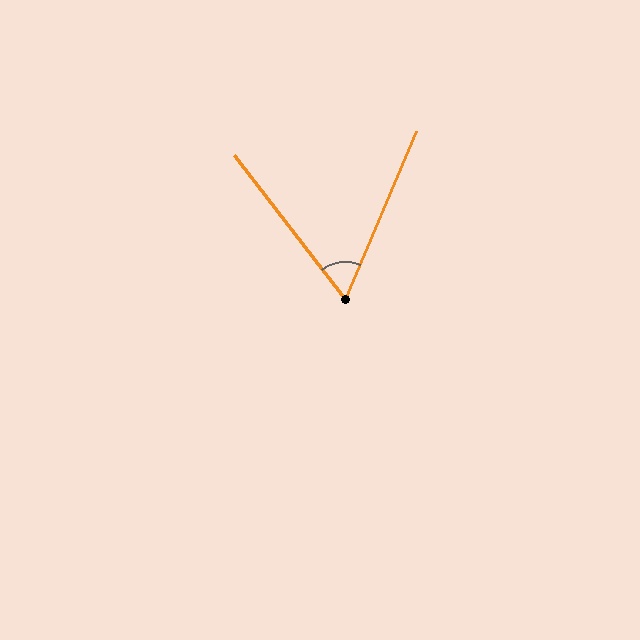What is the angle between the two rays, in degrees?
Approximately 61 degrees.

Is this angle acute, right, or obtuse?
It is acute.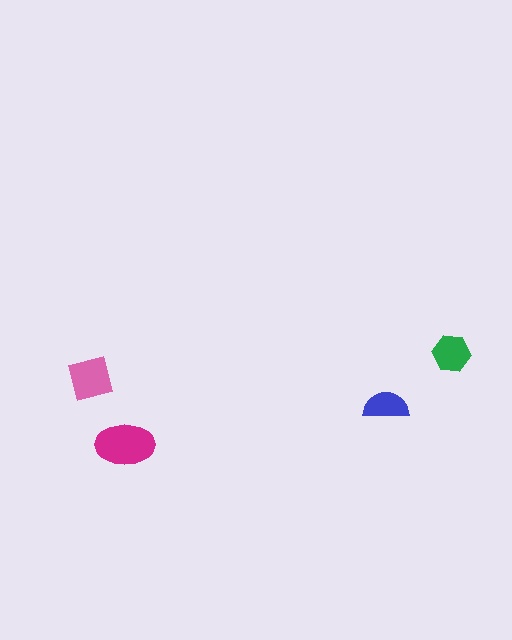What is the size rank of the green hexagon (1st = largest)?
3rd.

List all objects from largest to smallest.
The magenta ellipse, the pink square, the green hexagon, the blue semicircle.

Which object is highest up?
The green hexagon is topmost.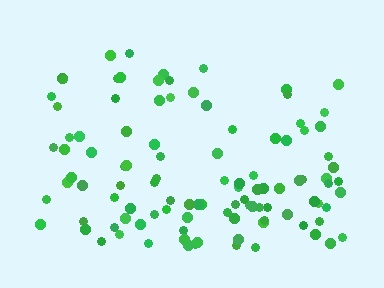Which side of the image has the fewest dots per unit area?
The top.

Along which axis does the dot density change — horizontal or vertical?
Vertical.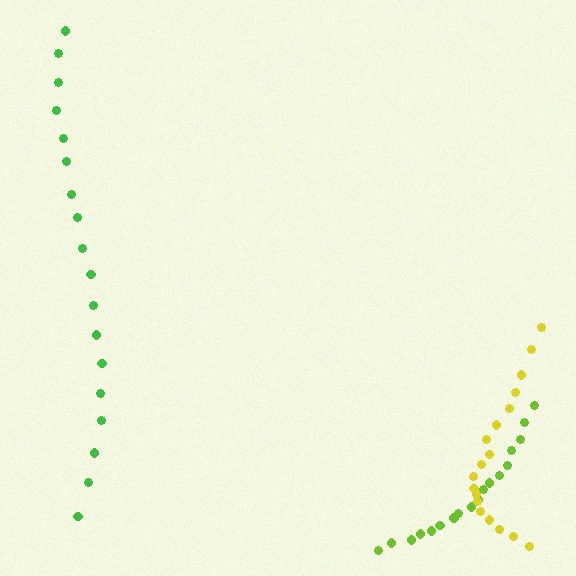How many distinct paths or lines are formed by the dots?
There are 3 distinct paths.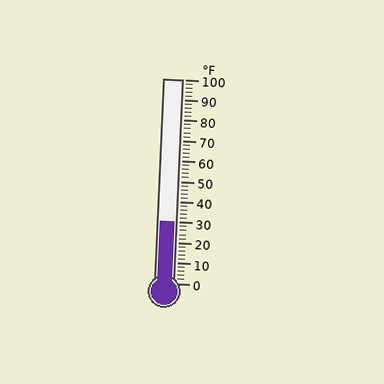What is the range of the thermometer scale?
The thermometer scale ranges from 0°F to 100°F.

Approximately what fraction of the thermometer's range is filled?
The thermometer is filled to approximately 30% of its range.